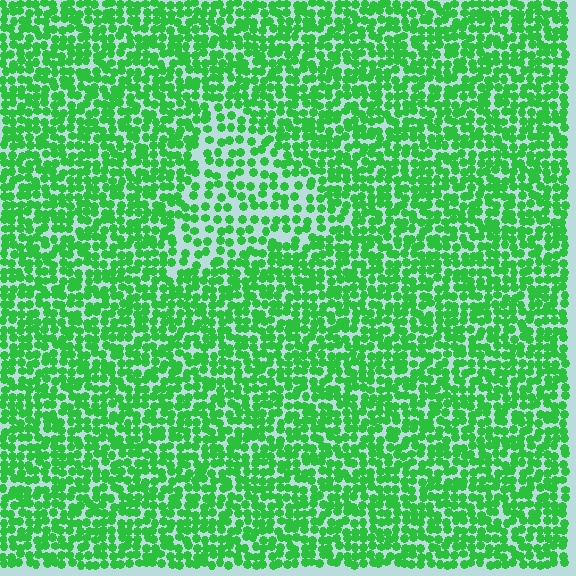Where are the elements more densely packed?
The elements are more densely packed outside the triangle boundary.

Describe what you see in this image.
The image contains small green elements arranged at two different densities. A triangle-shaped region is visible where the elements are less densely packed than the surrounding area.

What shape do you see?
I see a triangle.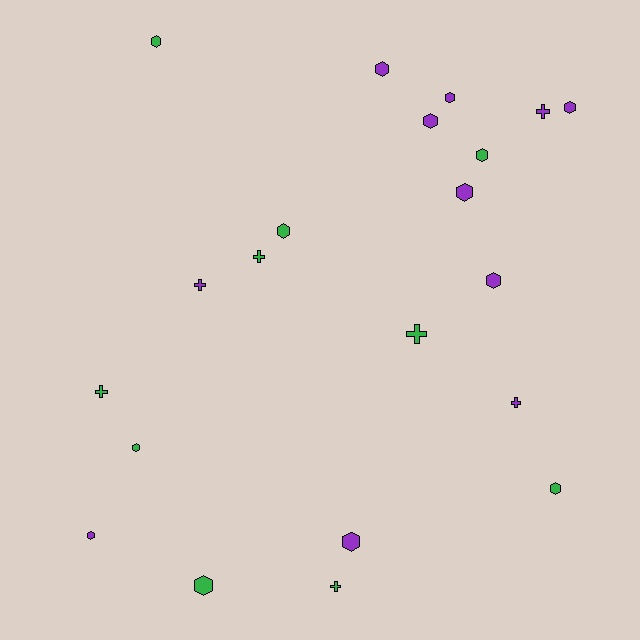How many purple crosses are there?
There are 3 purple crosses.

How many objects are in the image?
There are 21 objects.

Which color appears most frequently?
Purple, with 11 objects.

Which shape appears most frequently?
Hexagon, with 14 objects.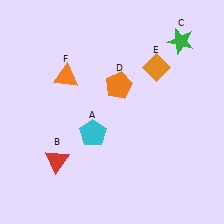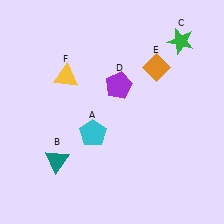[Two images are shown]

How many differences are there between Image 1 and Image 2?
There are 3 differences between the two images.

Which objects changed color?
B changed from red to teal. D changed from orange to purple. F changed from orange to yellow.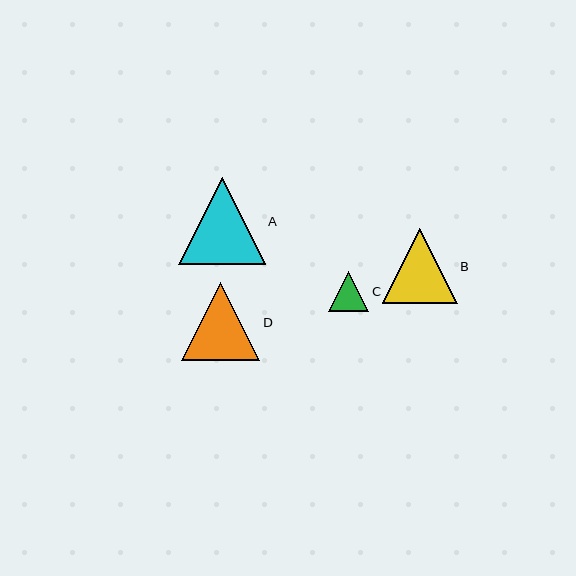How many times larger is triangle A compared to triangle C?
Triangle A is approximately 2.2 times the size of triangle C.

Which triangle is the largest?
Triangle A is the largest with a size of approximately 86 pixels.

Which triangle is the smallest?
Triangle C is the smallest with a size of approximately 40 pixels.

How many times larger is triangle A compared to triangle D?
Triangle A is approximately 1.1 times the size of triangle D.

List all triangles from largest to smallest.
From largest to smallest: A, D, B, C.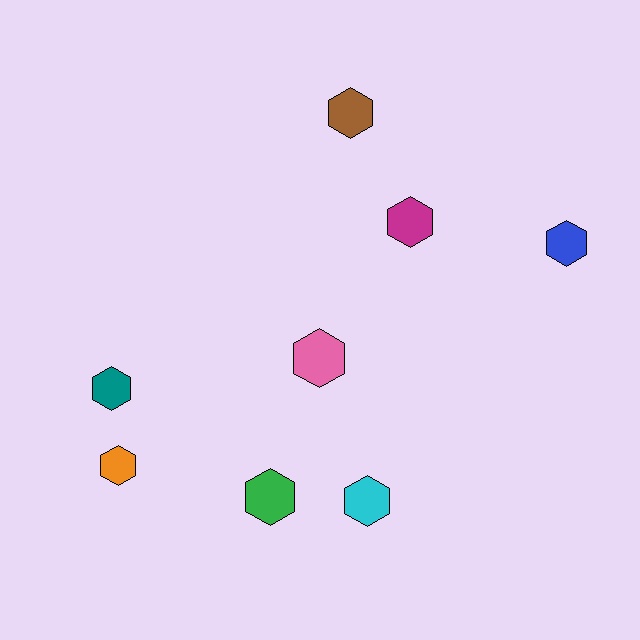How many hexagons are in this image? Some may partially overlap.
There are 8 hexagons.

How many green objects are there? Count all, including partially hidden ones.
There is 1 green object.